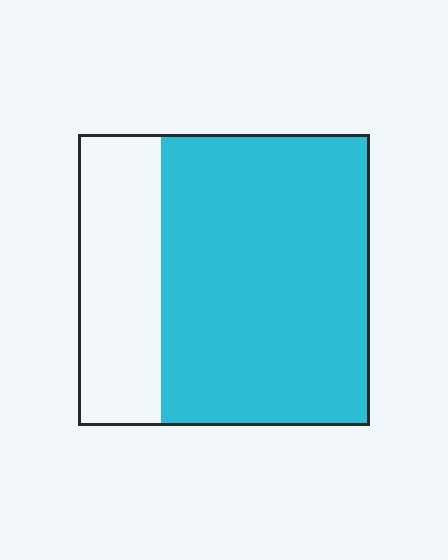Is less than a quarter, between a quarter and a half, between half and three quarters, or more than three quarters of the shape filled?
Between half and three quarters.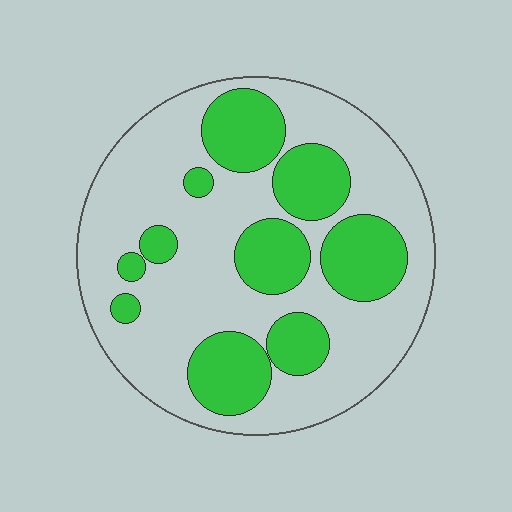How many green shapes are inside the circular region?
10.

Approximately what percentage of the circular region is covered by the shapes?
Approximately 35%.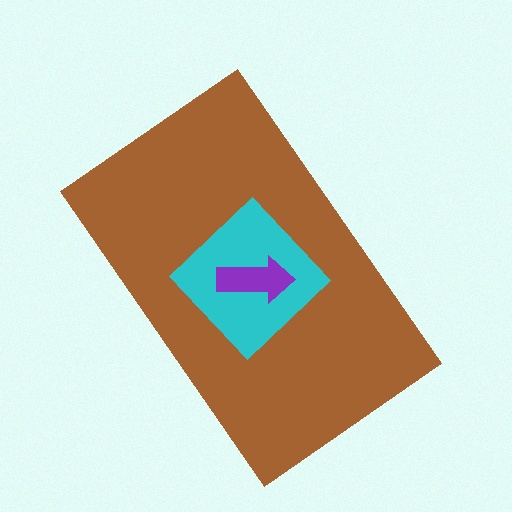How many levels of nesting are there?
3.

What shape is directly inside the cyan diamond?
The purple arrow.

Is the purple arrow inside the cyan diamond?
Yes.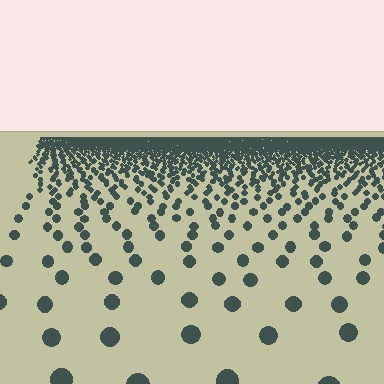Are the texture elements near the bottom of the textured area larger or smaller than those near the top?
Larger. Near the bottom, elements are closer to the viewer and appear at a bigger on-screen size.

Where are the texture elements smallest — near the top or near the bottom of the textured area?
Near the top.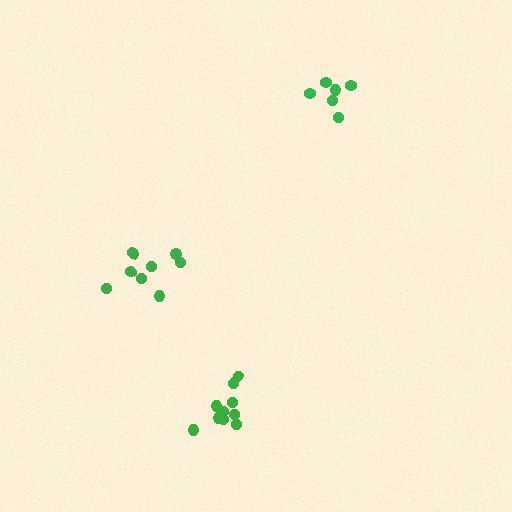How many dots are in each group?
Group 1: 9 dots, Group 2: 6 dots, Group 3: 11 dots (26 total).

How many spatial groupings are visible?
There are 3 spatial groupings.